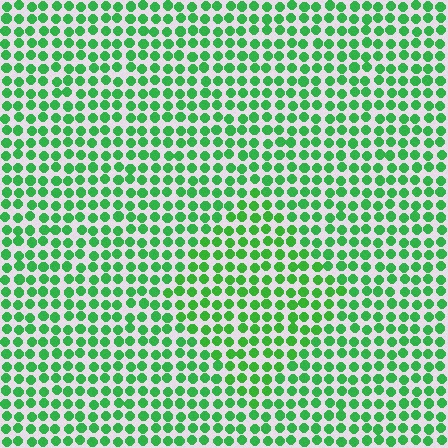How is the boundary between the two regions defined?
The boundary is defined purely by a slight shift in hue (about 13 degrees). Spacing, size, and orientation are identical on both sides.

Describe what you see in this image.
The image is filled with small green elements in a uniform arrangement. A diamond-shaped region is visible where the elements are tinted to a slightly different hue, forming a subtle color boundary.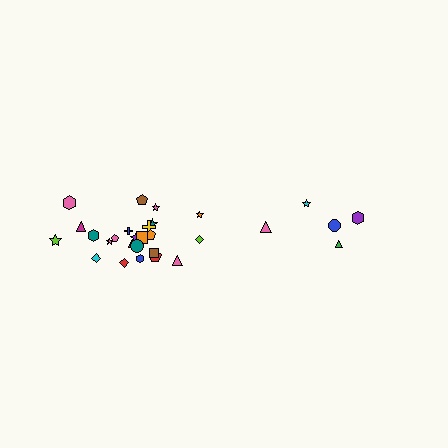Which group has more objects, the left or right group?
The left group.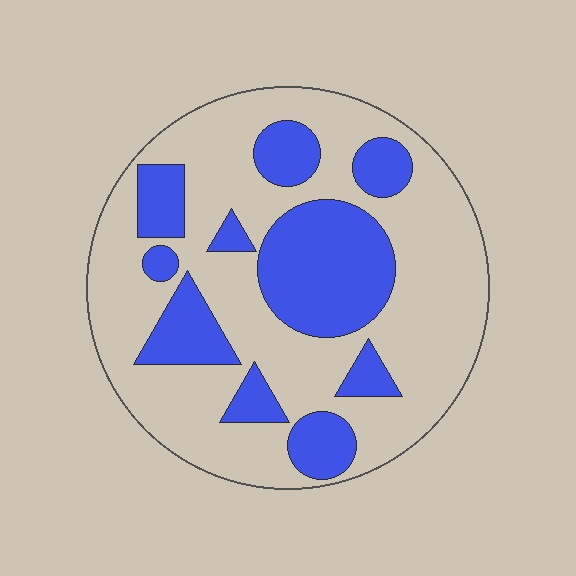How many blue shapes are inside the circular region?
10.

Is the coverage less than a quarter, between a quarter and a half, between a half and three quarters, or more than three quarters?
Between a quarter and a half.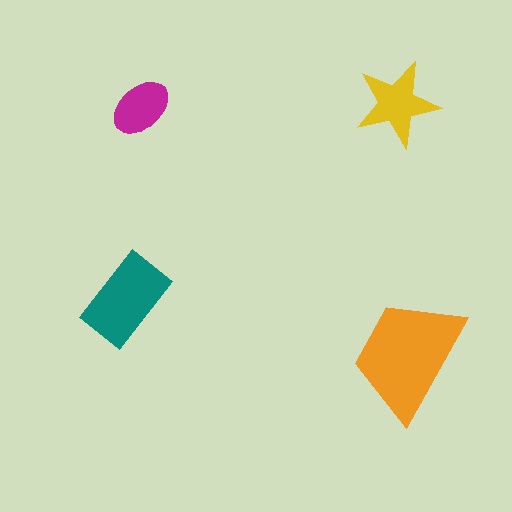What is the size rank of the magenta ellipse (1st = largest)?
4th.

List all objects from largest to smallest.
The orange trapezoid, the teal rectangle, the yellow star, the magenta ellipse.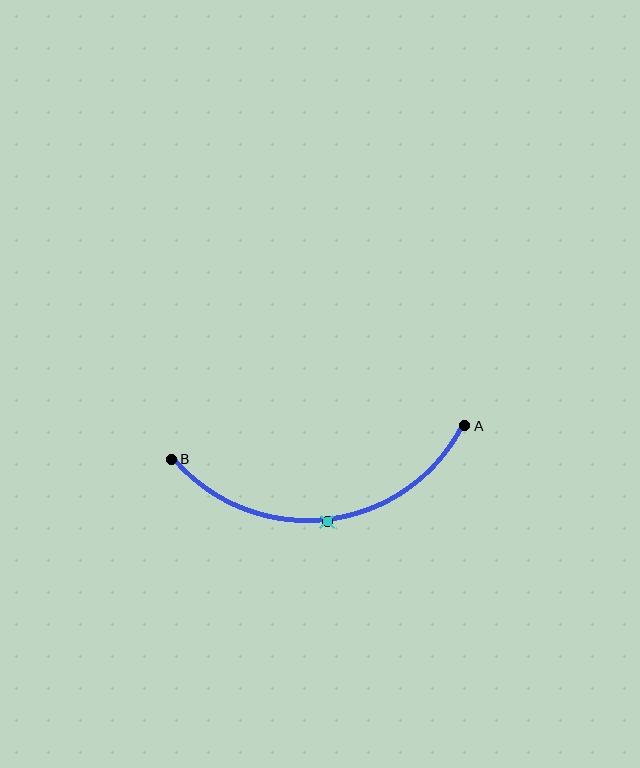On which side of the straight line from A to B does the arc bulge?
The arc bulges below the straight line connecting A and B.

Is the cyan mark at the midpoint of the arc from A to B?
Yes. The cyan mark lies on the arc at equal arc-length from both A and B — it is the arc midpoint.